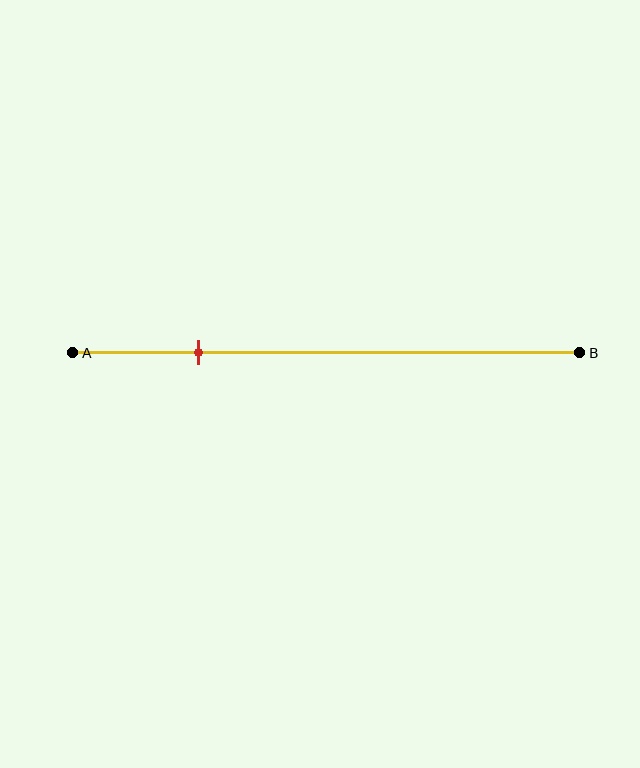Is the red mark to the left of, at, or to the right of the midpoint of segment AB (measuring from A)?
The red mark is to the left of the midpoint of segment AB.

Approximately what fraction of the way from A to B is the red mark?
The red mark is approximately 25% of the way from A to B.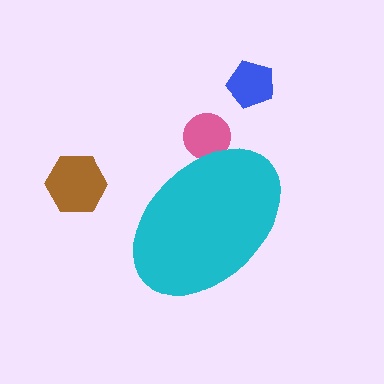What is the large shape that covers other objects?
A cyan ellipse.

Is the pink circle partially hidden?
Yes, the pink circle is partially hidden behind the cyan ellipse.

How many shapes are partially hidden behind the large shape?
1 shape is partially hidden.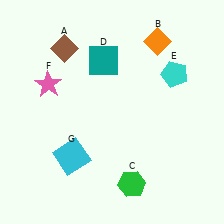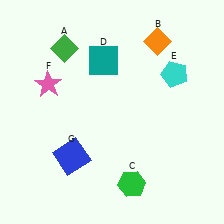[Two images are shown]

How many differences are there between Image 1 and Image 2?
There are 2 differences between the two images.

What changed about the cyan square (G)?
In Image 1, G is cyan. In Image 2, it changed to blue.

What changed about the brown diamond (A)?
In Image 1, A is brown. In Image 2, it changed to green.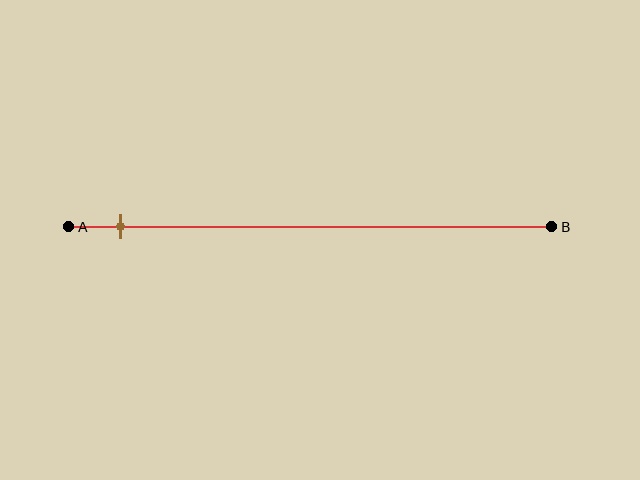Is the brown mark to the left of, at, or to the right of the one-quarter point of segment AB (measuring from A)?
The brown mark is to the left of the one-quarter point of segment AB.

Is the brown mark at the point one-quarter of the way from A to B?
No, the mark is at about 10% from A, not at the 25% one-quarter point.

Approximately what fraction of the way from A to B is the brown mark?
The brown mark is approximately 10% of the way from A to B.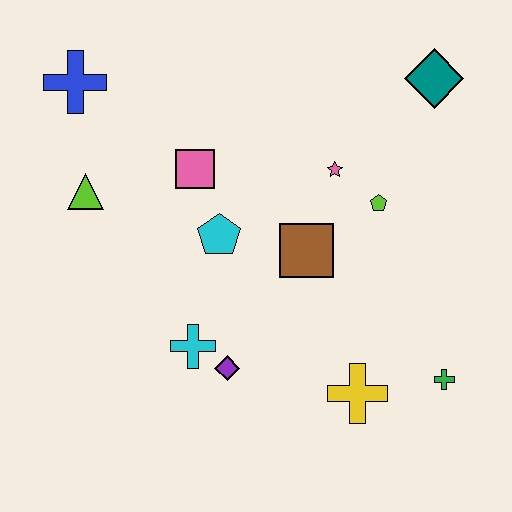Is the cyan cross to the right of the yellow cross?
No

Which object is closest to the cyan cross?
The purple diamond is closest to the cyan cross.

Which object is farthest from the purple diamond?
The teal diamond is farthest from the purple diamond.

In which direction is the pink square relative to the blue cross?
The pink square is to the right of the blue cross.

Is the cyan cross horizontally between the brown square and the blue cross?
Yes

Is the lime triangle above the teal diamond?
No